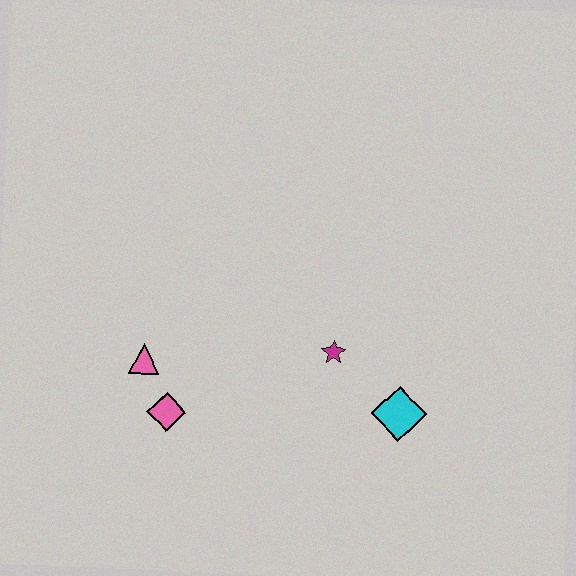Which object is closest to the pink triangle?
The pink diamond is closest to the pink triangle.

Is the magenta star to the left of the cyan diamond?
Yes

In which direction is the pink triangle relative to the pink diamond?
The pink triangle is above the pink diamond.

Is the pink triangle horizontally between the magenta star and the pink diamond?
No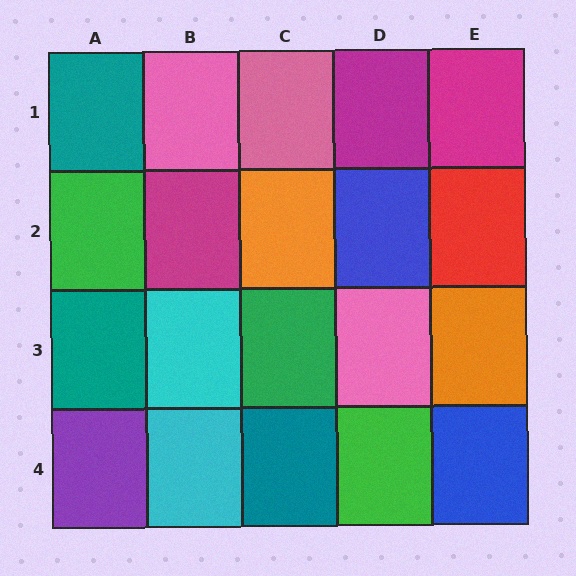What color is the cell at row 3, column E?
Orange.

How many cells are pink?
3 cells are pink.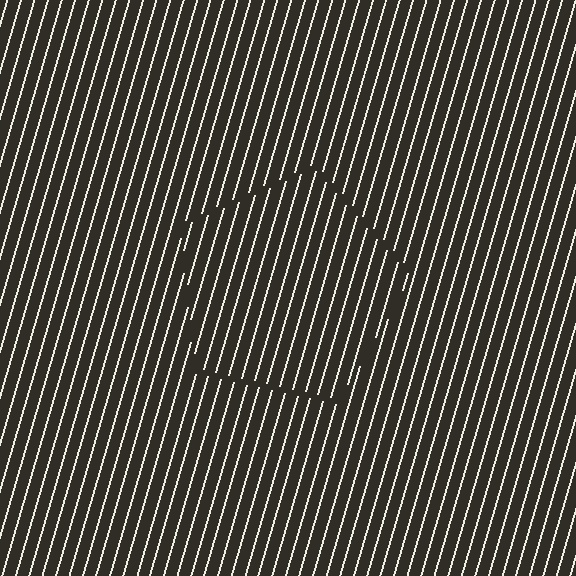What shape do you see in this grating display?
An illusory pentagon. The interior of the shape contains the same grating, shifted by half a period — the contour is defined by the phase discontinuity where line-ends from the inner and outer gratings abut.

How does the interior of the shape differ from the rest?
The interior of the shape contains the same grating, shifted by half a period — the contour is defined by the phase discontinuity where line-ends from the inner and outer gratings abut.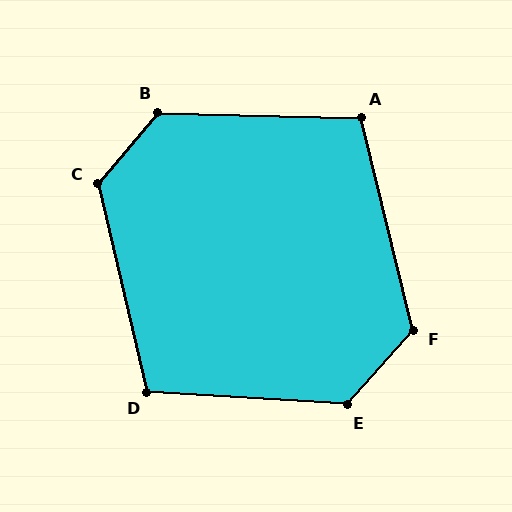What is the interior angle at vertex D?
Approximately 107 degrees (obtuse).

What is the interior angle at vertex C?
Approximately 127 degrees (obtuse).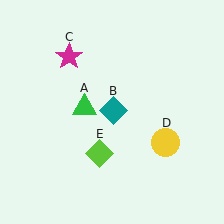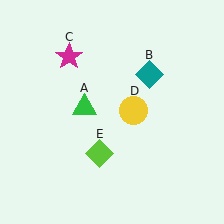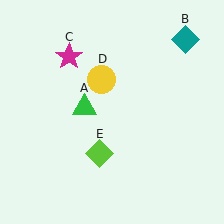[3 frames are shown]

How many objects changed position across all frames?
2 objects changed position: teal diamond (object B), yellow circle (object D).